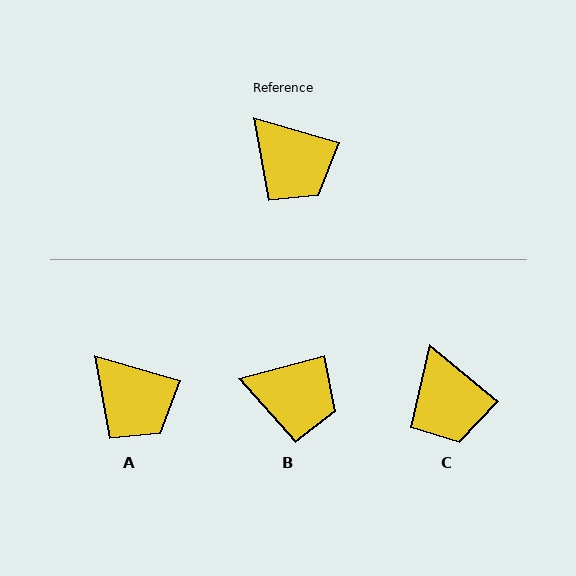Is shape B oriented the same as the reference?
No, it is off by about 32 degrees.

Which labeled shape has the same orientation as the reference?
A.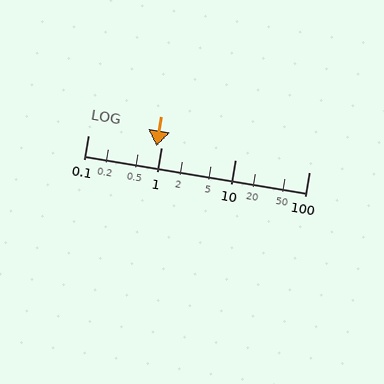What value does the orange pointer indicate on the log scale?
The pointer indicates approximately 0.85.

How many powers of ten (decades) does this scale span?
The scale spans 3 decades, from 0.1 to 100.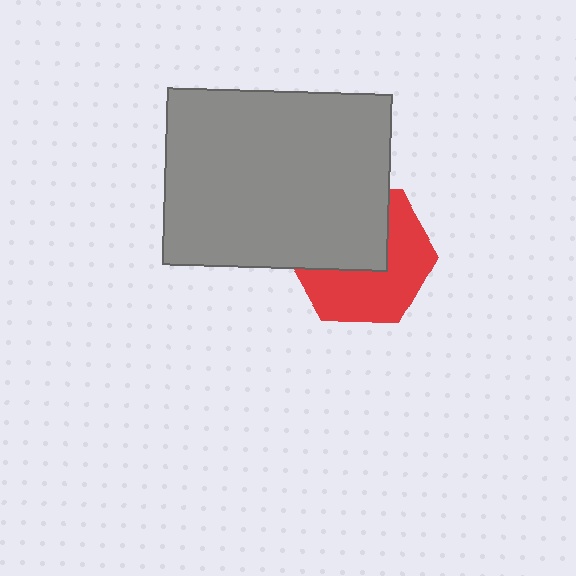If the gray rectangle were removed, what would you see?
You would see the complete red hexagon.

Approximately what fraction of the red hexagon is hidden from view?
Roughly 47% of the red hexagon is hidden behind the gray rectangle.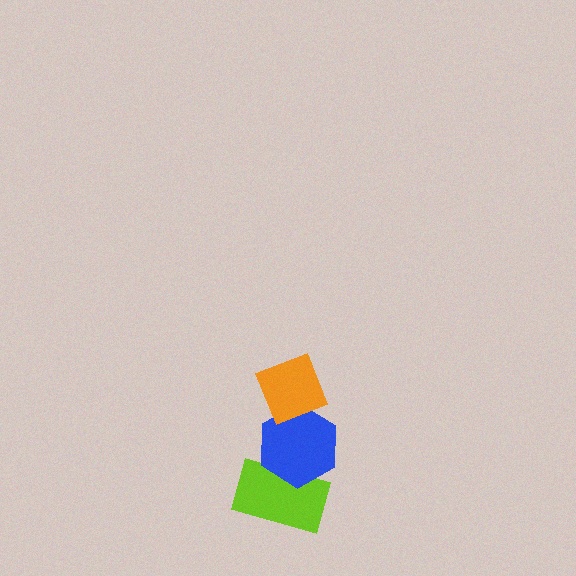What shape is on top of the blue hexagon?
The orange diamond is on top of the blue hexagon.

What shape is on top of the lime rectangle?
The blue hexagon is on top of the lime rectangle.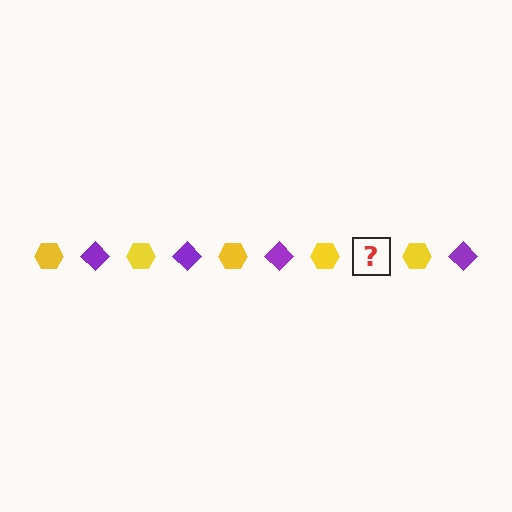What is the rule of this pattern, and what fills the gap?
The rule is that the pattern alternates between yellow hexagon and purple diamond. The gap should be filled with a purple diamond.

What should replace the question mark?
The question mark should be replaced with a purple diamond.